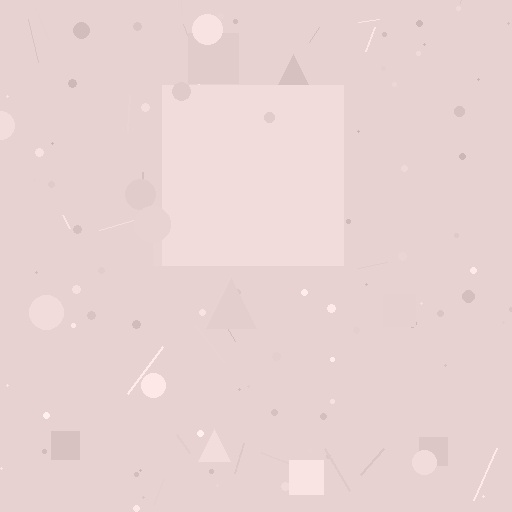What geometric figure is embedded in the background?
A square is embedded in the background.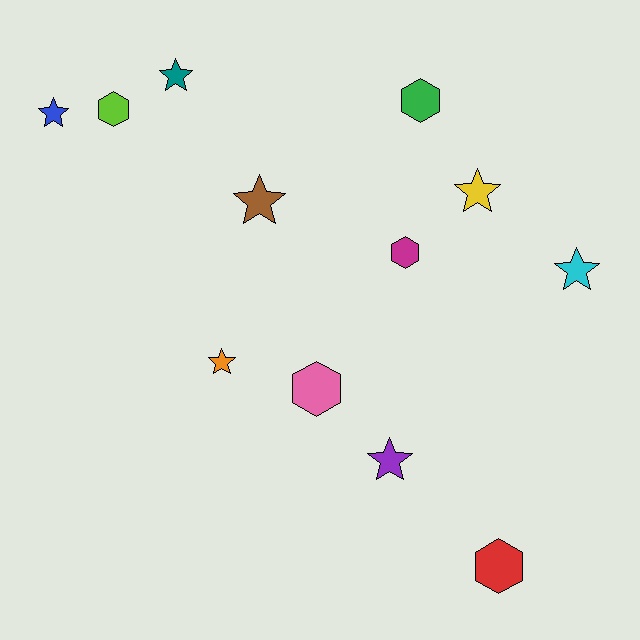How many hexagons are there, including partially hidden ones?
There are 5 hexagons.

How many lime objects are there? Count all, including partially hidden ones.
There is 1 lime object.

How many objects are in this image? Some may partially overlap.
There are 12 objects.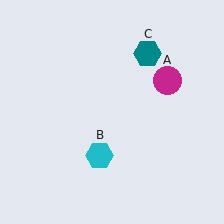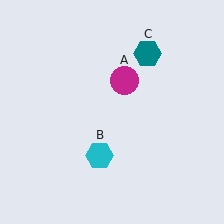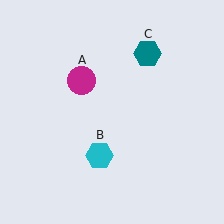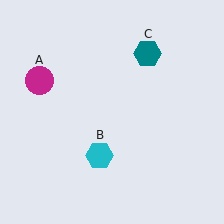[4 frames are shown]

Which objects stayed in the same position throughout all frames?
Cyan hexagon (object B) and teal hexagon (object C) remained stationary.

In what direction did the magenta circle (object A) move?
The magenta circle (object A) moved left.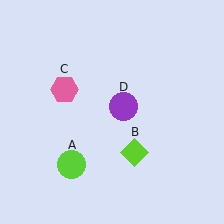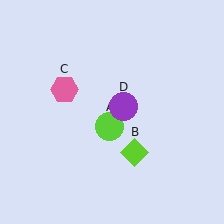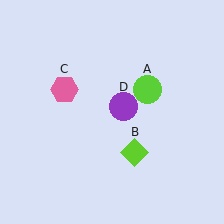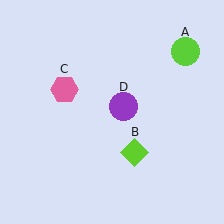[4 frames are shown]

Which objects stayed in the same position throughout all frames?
Lime diamond (object B) and pink hexagon (object C) and purple circle (object D) remained stationary.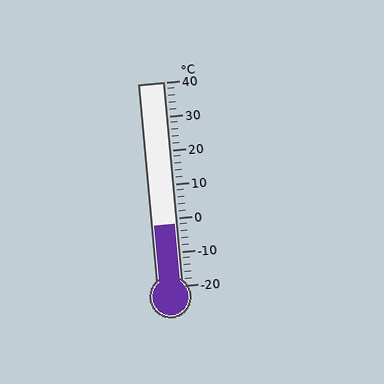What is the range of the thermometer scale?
The thermometer scale ranges from -20°C to 40°C.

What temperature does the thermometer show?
The thermometer shows approximately -2°C.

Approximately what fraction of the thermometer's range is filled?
The thermometer is filled to approximately 30% of its range.